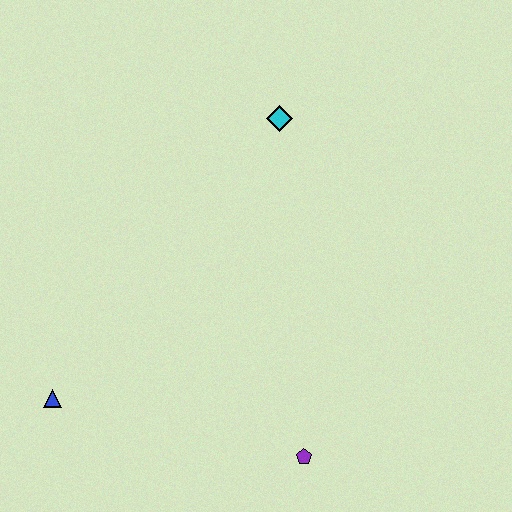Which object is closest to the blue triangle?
The purple pentagon is closest to the blue triangle.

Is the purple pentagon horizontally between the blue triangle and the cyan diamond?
No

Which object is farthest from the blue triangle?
The cyan diamond is farthest from the blue triangle.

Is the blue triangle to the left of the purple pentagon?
Yes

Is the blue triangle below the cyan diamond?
Yes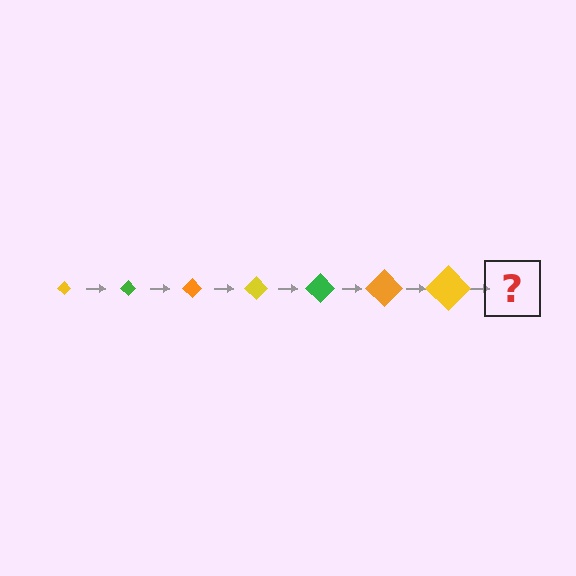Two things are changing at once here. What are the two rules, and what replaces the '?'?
The two rules are that the diamond grows larger each step and the color cycles through yellow, green, and orange. The '?' should be a green diamond, larger than the previous one.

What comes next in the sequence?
The next element should be a green diamond, larger than the previous one.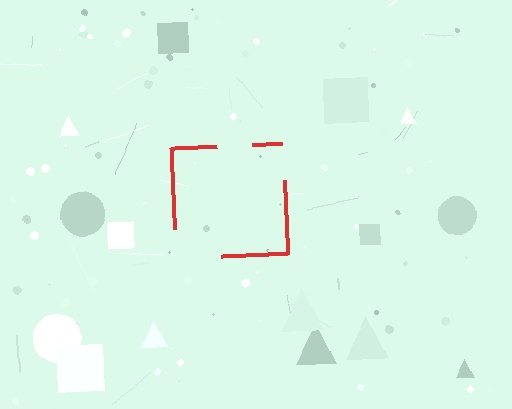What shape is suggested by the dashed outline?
The dashed outline suggests a square.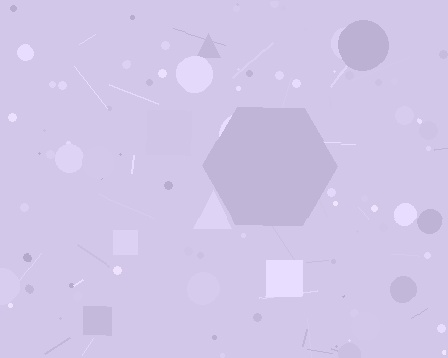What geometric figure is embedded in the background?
A hexagon is embedded in the background.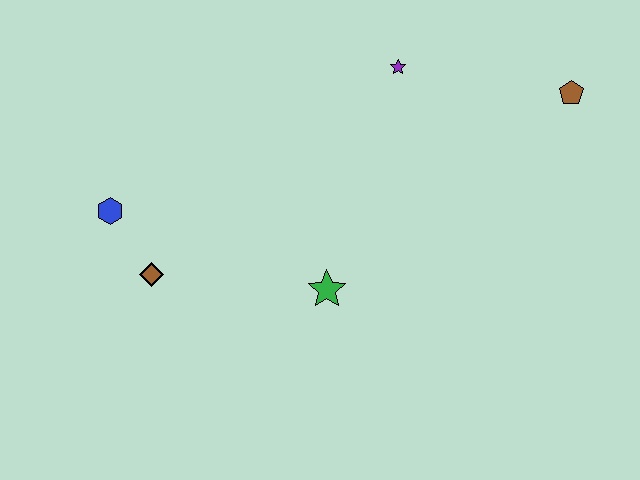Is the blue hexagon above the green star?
Yes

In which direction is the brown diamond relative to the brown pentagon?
The brown diamond is to the left of the brown pentagon.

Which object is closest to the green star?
The brown diamond is closest to the green star.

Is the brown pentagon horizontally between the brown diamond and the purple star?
No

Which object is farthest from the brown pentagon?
The blue hexagon is farthest from the brown pentagon.